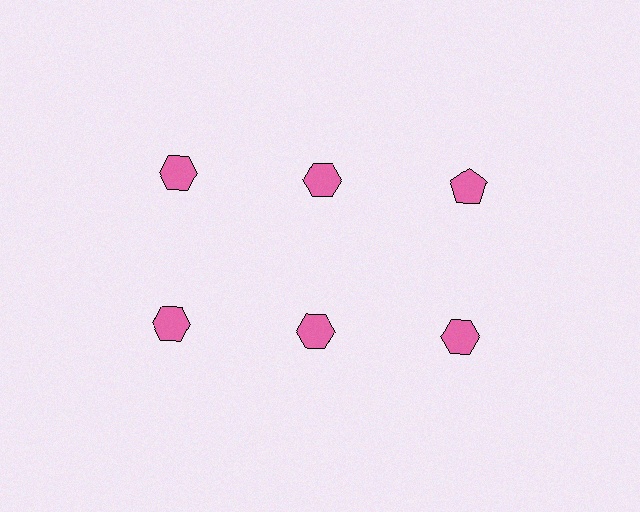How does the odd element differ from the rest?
It has a different shape: pentagon instead of hexagon.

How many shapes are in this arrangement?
There are 6 shapes arranged in a grid pattern.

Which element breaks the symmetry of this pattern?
The pink pentagon in the top row, center column breaks the symmetry. All other shapes are pink hexagons.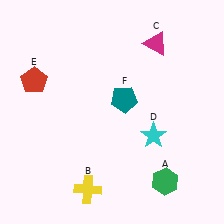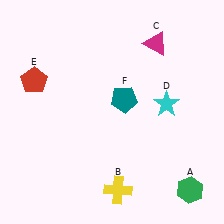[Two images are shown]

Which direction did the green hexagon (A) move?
The green hexagon (A) moved right.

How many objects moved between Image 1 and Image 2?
3 objects moved between the two images.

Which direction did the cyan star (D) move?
The cyan star (D) moved up.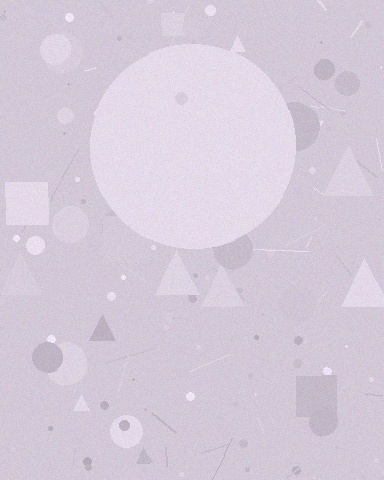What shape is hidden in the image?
A circle is hidden in the image.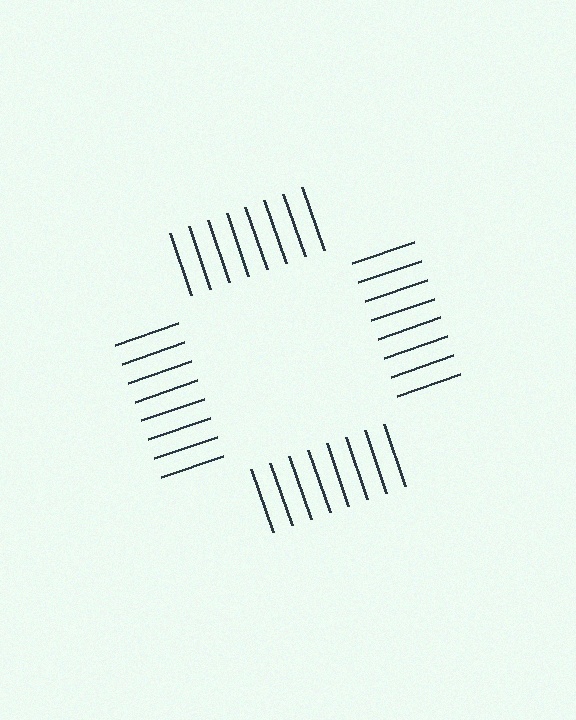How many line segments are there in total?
32 — 8 along each of the 4 edges.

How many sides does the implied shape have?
4 sides — the line-ends trace a square.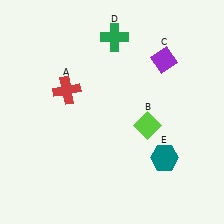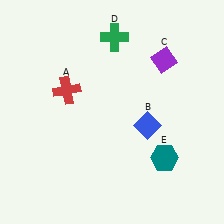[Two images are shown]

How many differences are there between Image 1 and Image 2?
There is 1 difference between the two images.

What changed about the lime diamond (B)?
In Image 1, B is lime. In Image 2, it changed to blue.